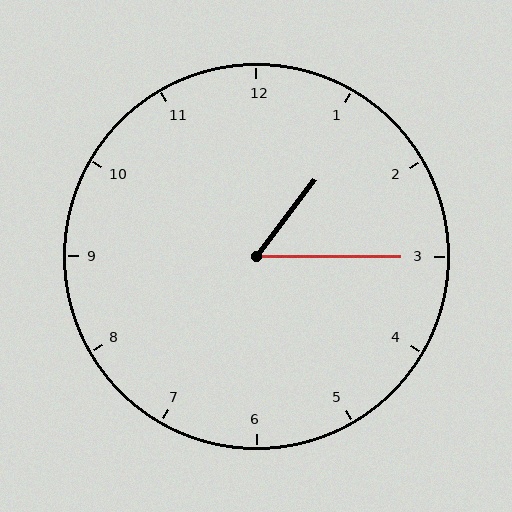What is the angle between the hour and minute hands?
Approximately 52 degrees.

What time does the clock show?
1:15.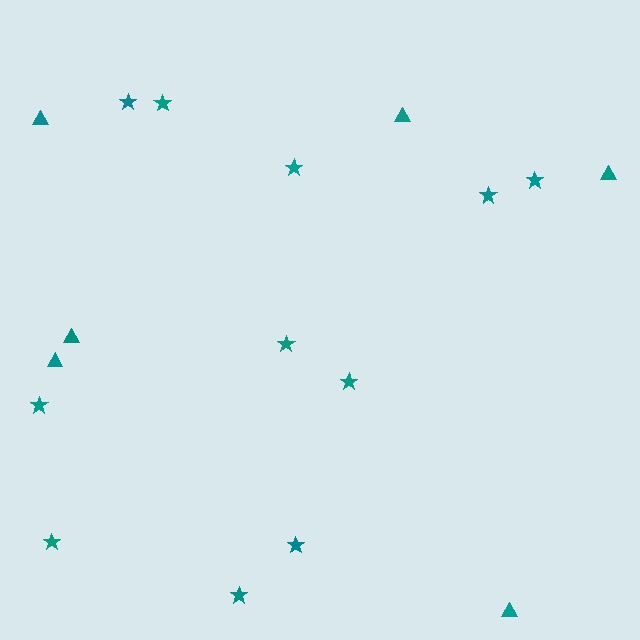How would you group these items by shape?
There are 2 groups: one group of triangles (6) and one group of stars (11).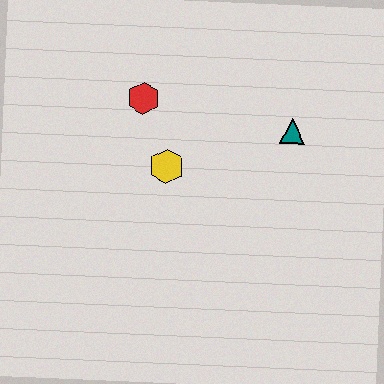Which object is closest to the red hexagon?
The yellow hexagon is closest to the red hexagon.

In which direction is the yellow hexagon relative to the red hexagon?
The yellow hexagon is below the red hexagon.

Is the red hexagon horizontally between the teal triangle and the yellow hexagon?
No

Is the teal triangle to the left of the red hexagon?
No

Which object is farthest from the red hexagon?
The teal triangle is farthest from the red hexagon.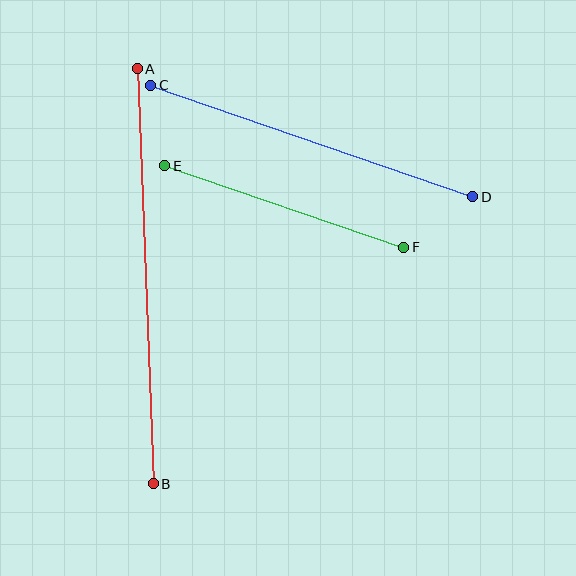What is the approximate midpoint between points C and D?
The midpoint is at approximately (312, 141) pixels.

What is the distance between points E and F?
The distance is approximately 253 pixels.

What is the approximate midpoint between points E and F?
The midpoint is at approximately (284, 207) pixels.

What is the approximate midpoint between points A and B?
The midpoint is at approximately (145, 276) pixels.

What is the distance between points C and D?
The distance is approximately 341 pixels.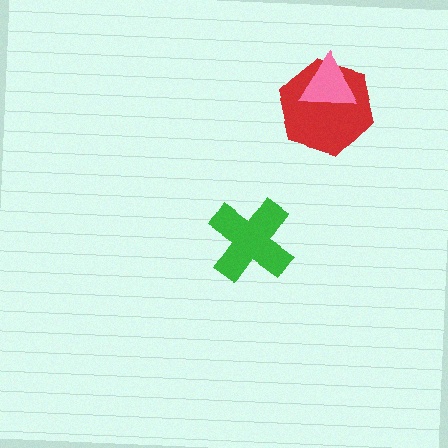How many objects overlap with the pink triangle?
1 object overlaps with the pink triangle.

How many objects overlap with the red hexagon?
1 object overlaps with the red hexagon.